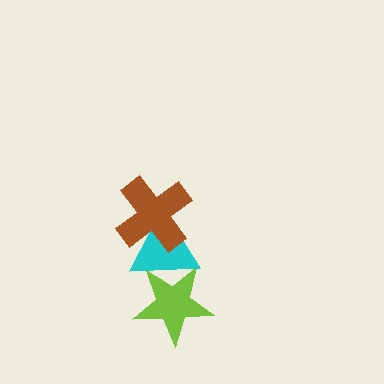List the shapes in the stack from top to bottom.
From top to bottom: the brown cross, the cyan triangle, the lime star.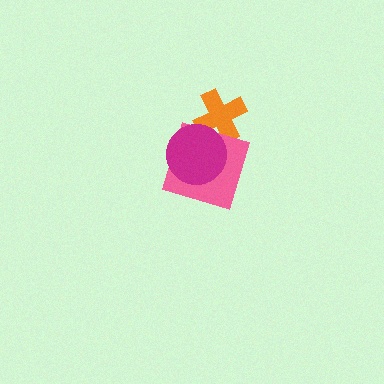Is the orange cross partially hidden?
Yes, it is partially covered by another shape.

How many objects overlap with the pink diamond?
2 objects overlap with the pink diamond.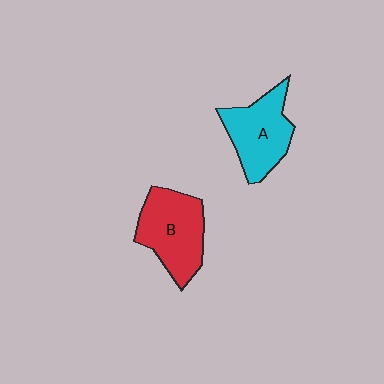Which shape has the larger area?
Shape B (red).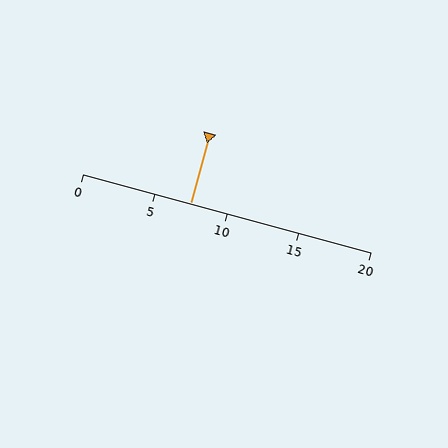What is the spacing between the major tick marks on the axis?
The major ticks are spaced 5 apart.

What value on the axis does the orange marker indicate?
The marker indicates approximately 7.5.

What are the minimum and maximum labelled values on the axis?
The axis runs from 0 to 20.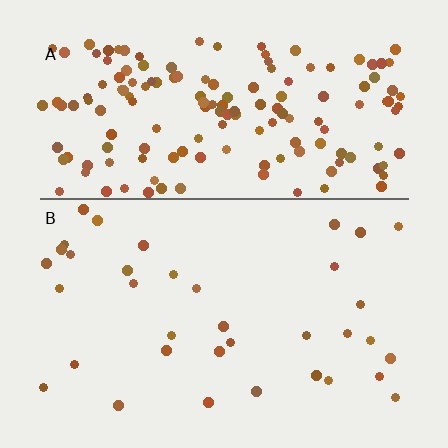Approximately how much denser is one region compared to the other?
Approximately 4.6× — region A over region B.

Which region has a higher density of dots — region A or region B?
A (the top).